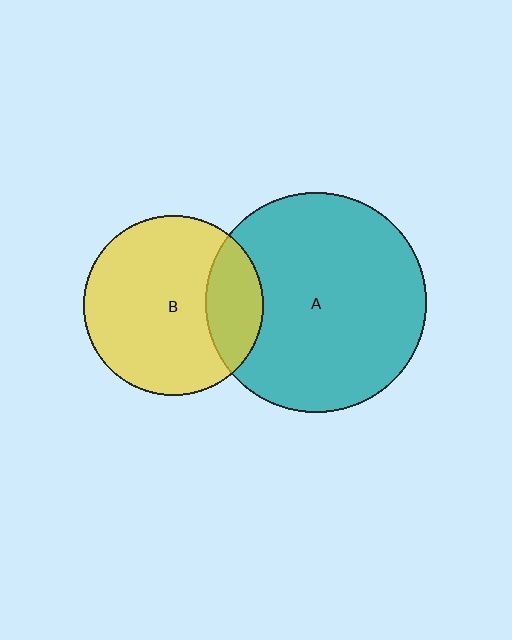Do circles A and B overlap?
Yes.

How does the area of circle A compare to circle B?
Approximately 1.5 times.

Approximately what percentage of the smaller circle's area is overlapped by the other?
Approximately 20%.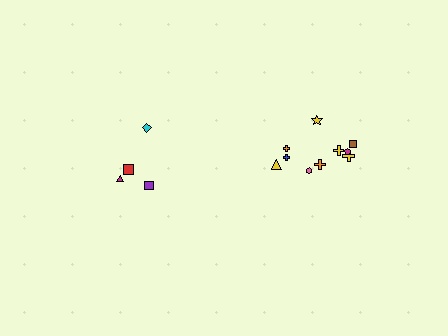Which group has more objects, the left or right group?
The right group.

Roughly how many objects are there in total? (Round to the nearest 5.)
Roughly 15 objects in total.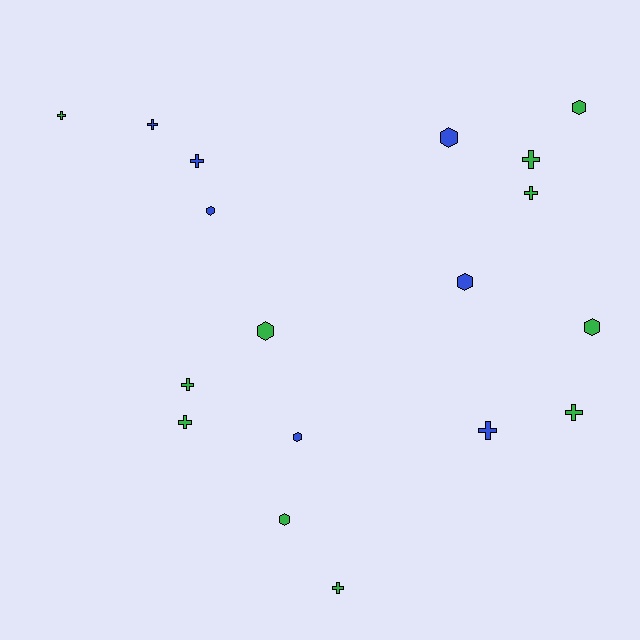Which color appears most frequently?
Green, with 11 objects.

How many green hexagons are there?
There are 4 green hexagons.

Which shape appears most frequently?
Cross, with 10 objects.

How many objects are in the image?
There are 18 objects.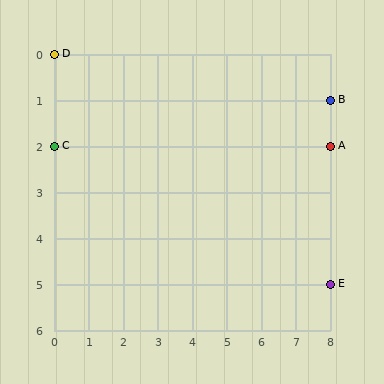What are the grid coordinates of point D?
Point D is at grid coordinates (0, 0).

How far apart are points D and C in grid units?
Points D and C are 2 rows apart.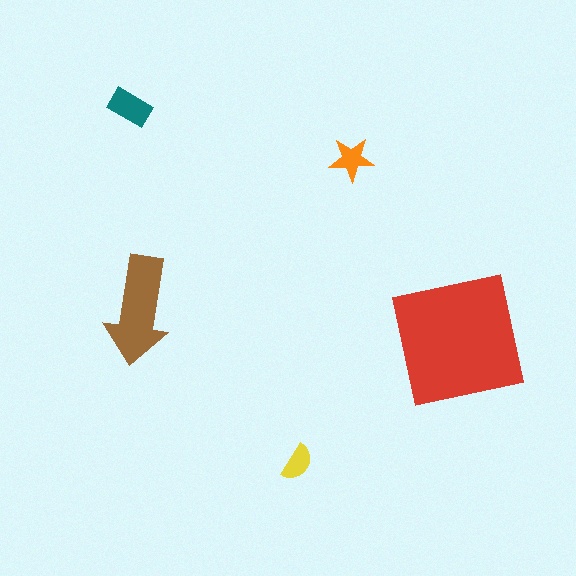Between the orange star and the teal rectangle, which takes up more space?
The teal rectangle.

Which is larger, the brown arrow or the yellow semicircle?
The brown arrow.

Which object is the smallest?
The yellow semicircle.